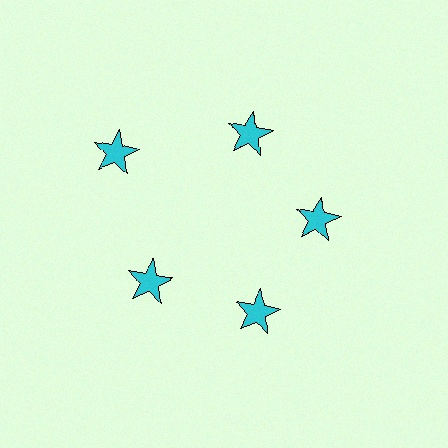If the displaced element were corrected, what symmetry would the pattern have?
It would have 5-fold rotational symmetry — the pattern would map onto itself every 72 degrees.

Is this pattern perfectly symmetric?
No. The 5 cyan stars are arranged in a ring, but one element near the 10 o'clock position is pushed outward from the center, breaking the 5-fold rotational symmetry.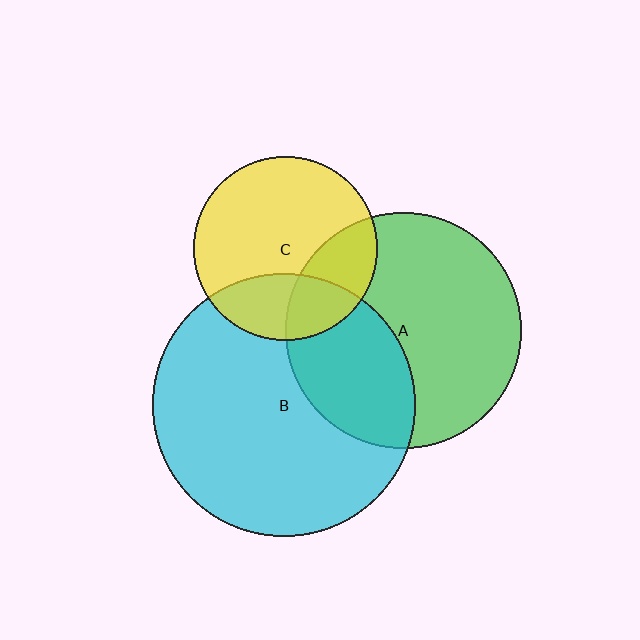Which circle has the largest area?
Circle B (cyan).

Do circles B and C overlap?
Yes.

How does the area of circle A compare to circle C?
Approximately 1.6 times.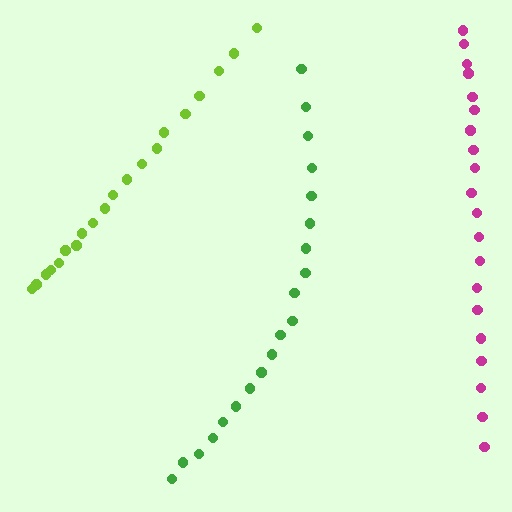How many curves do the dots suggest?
There are 3 distinct paths.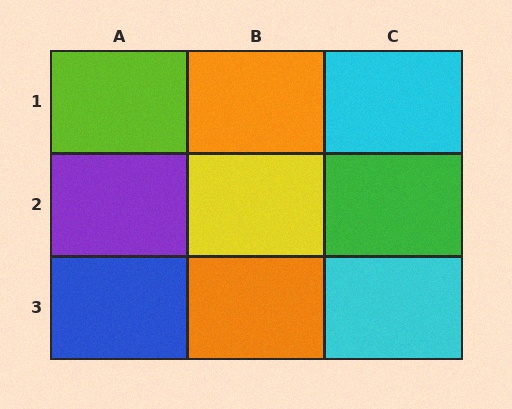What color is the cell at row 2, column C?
Green.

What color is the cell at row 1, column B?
Orange.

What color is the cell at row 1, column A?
Lime.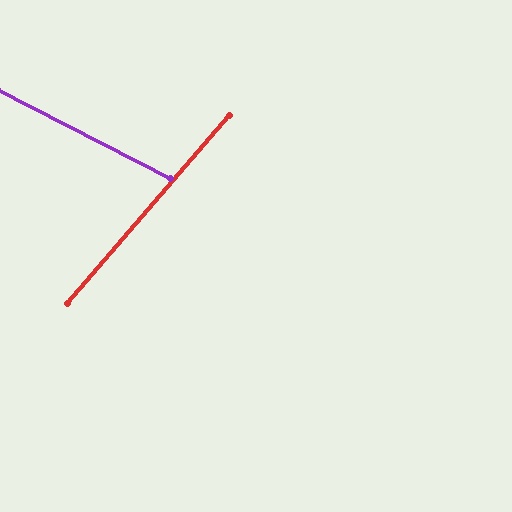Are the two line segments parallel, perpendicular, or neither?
Neither parallel nor perpendicular — they differ by about 77°.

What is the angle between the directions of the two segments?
Approximately 77 degrees.